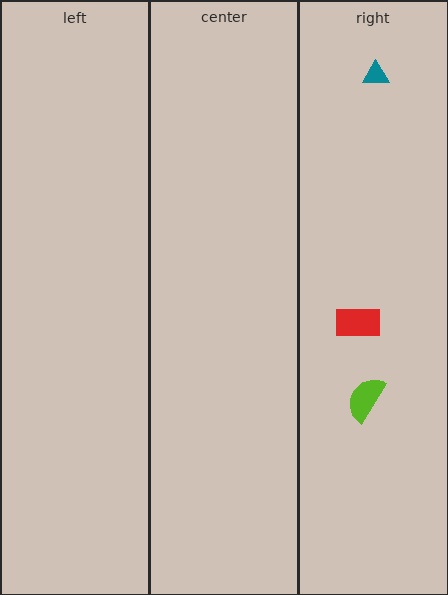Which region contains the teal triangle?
The right region.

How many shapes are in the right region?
3.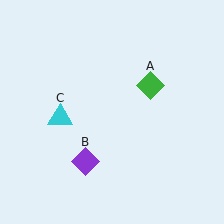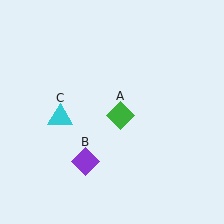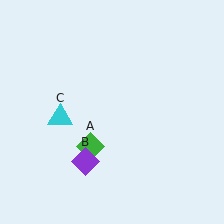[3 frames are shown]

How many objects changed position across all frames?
1 object changed position: green diamond (object A).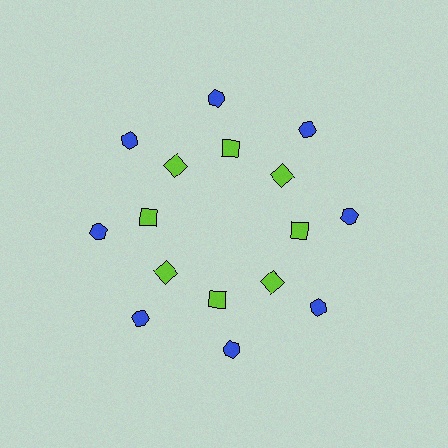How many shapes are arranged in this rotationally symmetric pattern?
There are 16 shapes, arranged in 8 groups of 2.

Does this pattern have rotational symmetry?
Yes, this pattern has 8-fold rotational symmetry. It looks the same after rotating 45 degrees around the center.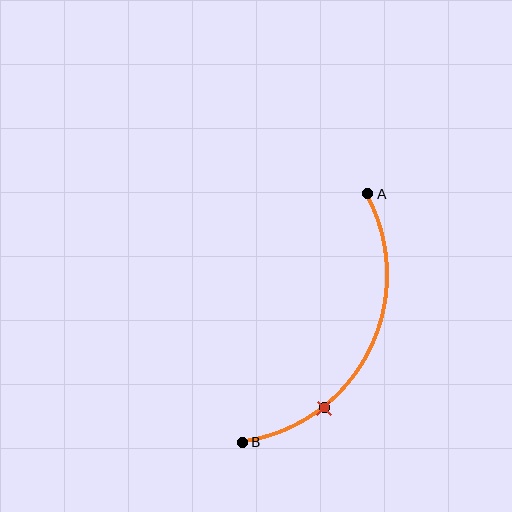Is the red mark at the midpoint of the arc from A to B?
No. The red mark lies on the arc but is closer to endpoint B. The arc midpoint would be at the point on the curve equidistant along the arc from both A and B.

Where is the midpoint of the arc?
The arc midpoint is the point on the curve farthest from the straight line joining A and B. It sits to the right of that line.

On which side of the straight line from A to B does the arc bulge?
The arc bulges to the right of the straight line connecting A and B.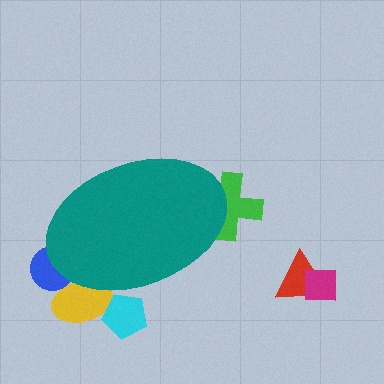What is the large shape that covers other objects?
A teal ellipse.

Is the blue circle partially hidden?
Yes, the blue circle is partially hidden behind the teal ellipse.